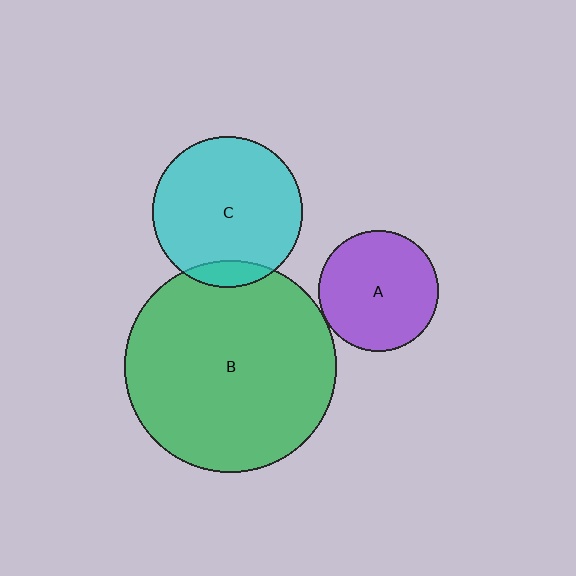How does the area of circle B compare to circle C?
Approximately 2.0 times.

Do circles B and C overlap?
Yes.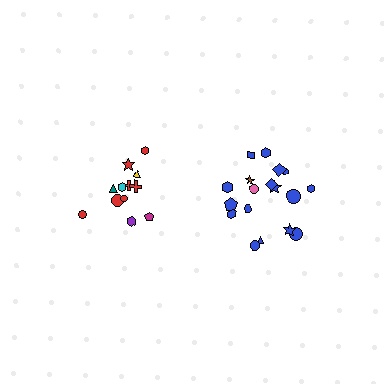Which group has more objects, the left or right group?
The right group.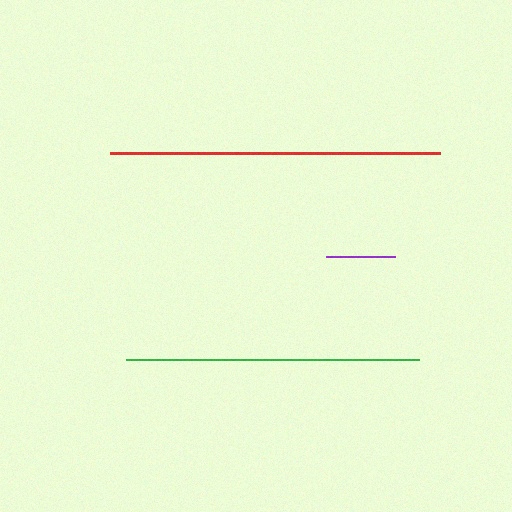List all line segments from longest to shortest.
From longest to shortest: red, green, purple.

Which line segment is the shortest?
The purple line is the shortest at approximately 69 pixels.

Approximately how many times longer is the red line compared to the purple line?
The red line is approximately 4.8 times the length of the purple line.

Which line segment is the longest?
The red line is the longest at approximately 330 pixels.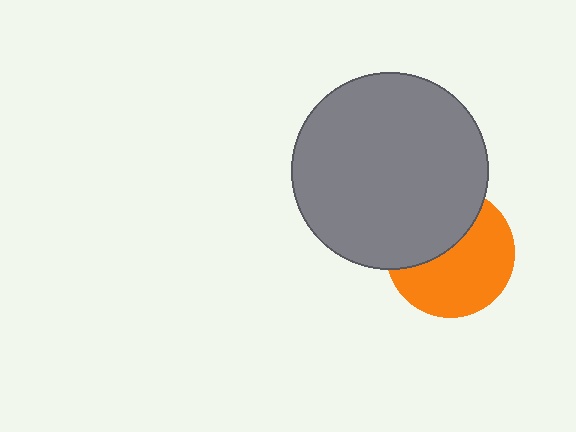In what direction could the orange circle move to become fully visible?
The orange circle could move down. That would shift it out from behind the gray circle entirely.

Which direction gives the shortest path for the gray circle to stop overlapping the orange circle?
Moving up gives the shortest separation.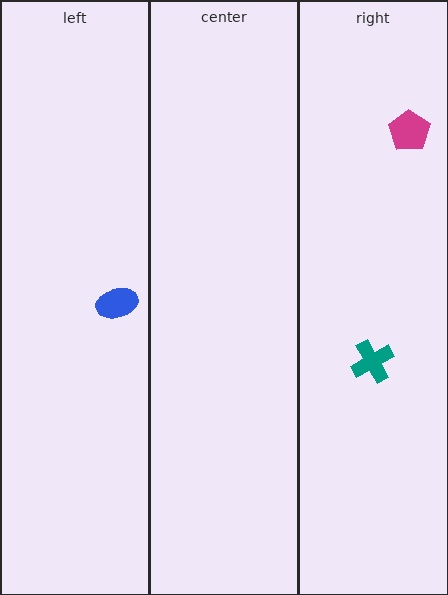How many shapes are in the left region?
1.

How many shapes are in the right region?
2.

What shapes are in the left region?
The blue ellipse.